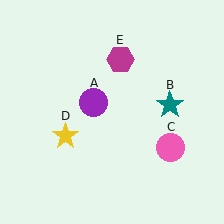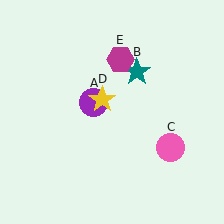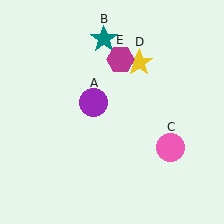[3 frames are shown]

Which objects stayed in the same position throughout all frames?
Purple circle (object A) and pink circle (object C) and magenta hexagon (object E) remained stationary.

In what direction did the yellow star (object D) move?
The yellow star (object D) moved up and to the right.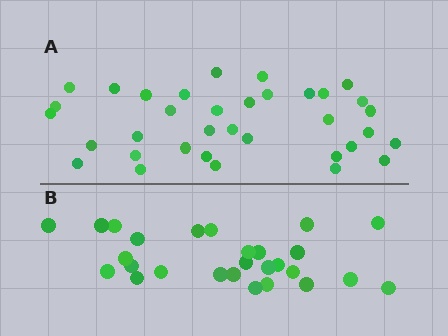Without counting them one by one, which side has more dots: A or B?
Region A (the top region) has more dots.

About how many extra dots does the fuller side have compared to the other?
Region A has roughly 8 or so more dots than region B.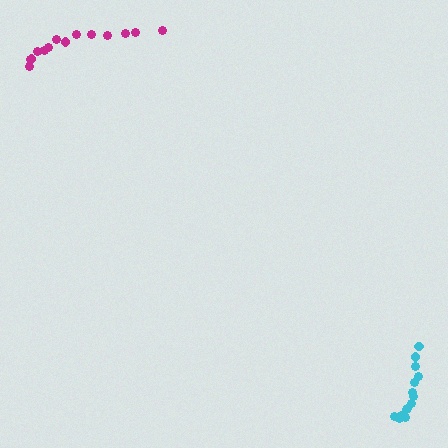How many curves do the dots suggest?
There are 2 distinct paths.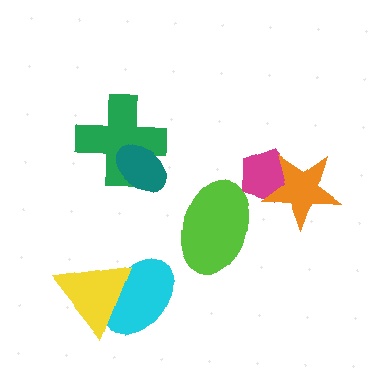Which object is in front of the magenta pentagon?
The orange star is in front of the magenta pentagon.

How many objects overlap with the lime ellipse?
0 objects overlap with the lime ellipse.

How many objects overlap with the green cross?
1 object overlaps with the green cross.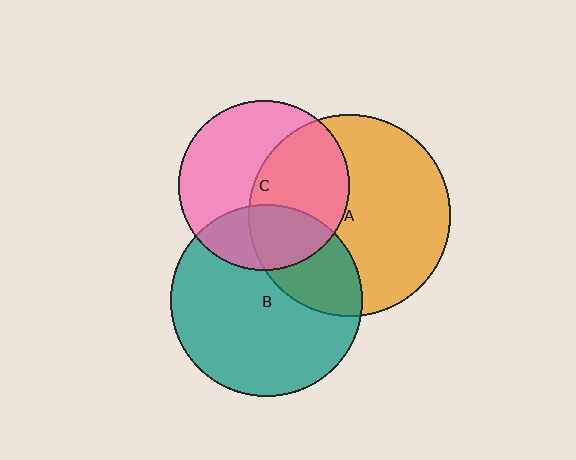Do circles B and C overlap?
Yes.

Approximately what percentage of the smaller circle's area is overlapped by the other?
Approximately 30%.